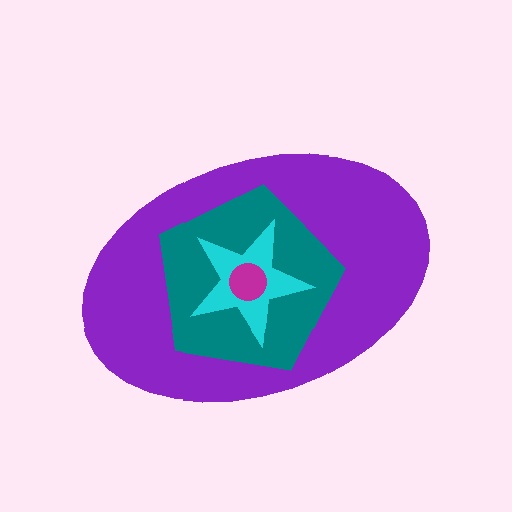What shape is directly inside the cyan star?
The magenta circle.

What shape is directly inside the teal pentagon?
The cyan star.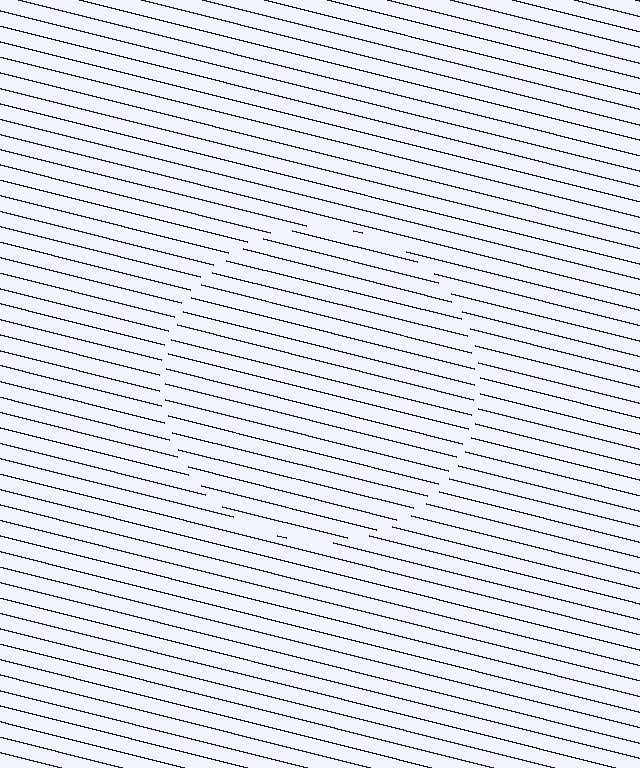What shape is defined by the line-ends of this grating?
An illusory circle. The interior of the shape contains the same grating, shifted by half a period — the contour is defined by the phase discontinuity where line-ends from the inner and outer gratings abut.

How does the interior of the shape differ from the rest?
The interior of the shape contains the same grating, shifted by half a period — the contour is defined by the phase discontinuity where line-ends from the inner and outer gratings abut.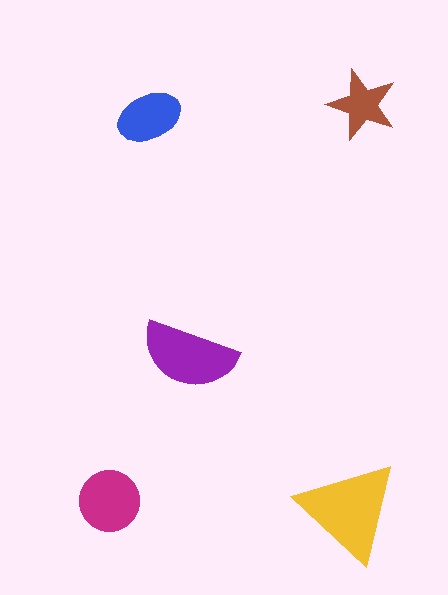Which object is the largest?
The yellow triangle.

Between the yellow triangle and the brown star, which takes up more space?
The yellow triangle.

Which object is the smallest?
The brown star.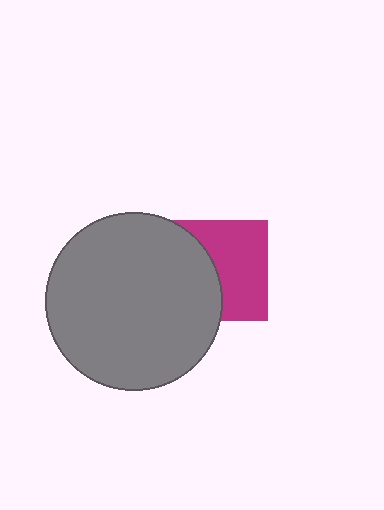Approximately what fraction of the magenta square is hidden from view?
Roughly 45% of the magenta square is hidden behind the gray circle.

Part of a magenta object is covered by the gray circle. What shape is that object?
It is a square.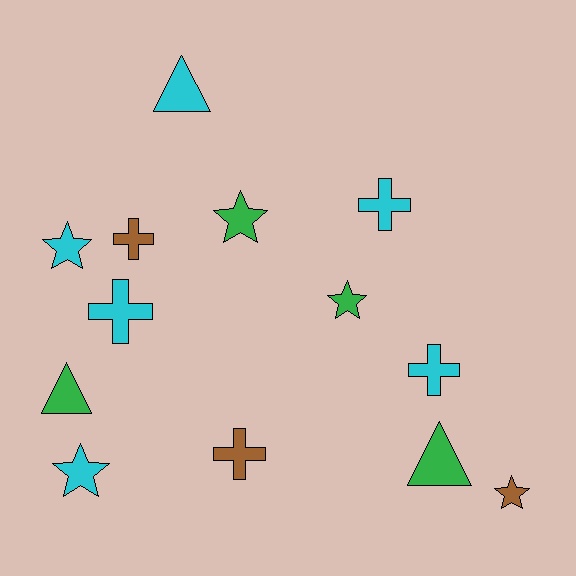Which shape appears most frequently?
Cross, with 5 objects.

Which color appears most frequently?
Cyan, with 6 objects.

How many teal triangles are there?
There are no teal triangles.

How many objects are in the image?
There are 13 objects.